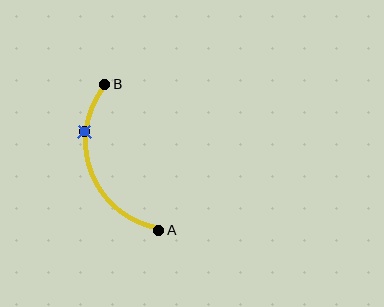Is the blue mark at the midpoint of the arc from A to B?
No. The blue mark lies on the arc but is closer to endpoint B. The arc midpoint would be at the point on the curve equidistant along the arc from both A and B.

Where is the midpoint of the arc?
The arc midpoint is the point on the curve farthest from the straight line joining A and B. It sits to the left of that line.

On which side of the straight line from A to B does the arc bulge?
The arc bulges to the left of the straight line connecting A and B.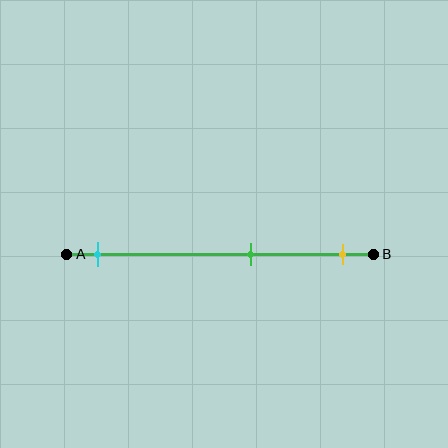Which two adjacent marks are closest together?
The green and yellow marks are the closest adjacent pair.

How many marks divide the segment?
There are 3 marks dividing the segment.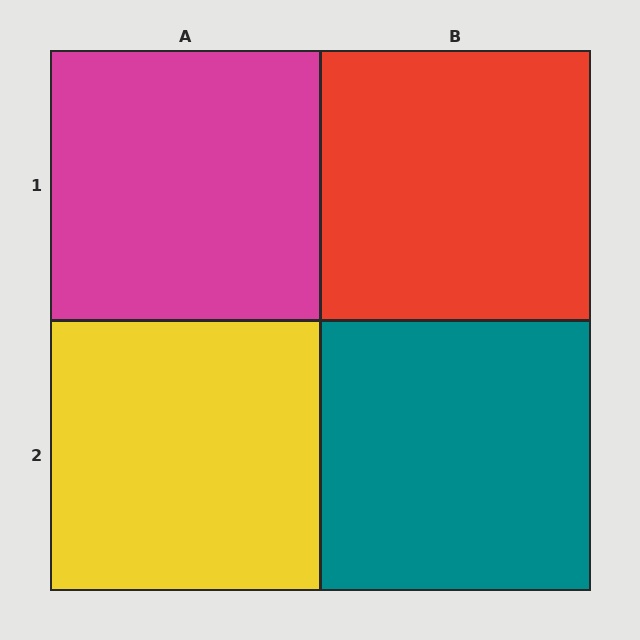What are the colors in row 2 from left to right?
Yellow, teal.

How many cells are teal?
1 cell is teal.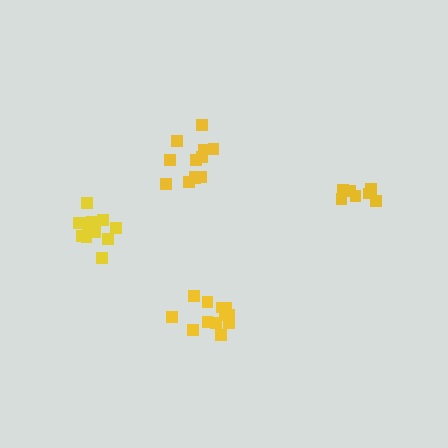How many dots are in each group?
Group 1: 13 dots, Group 2: 7 dots, Group 3: 12 dots, Group 4: 12 dots (44 total).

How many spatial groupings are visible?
There are 4 spatial groupings.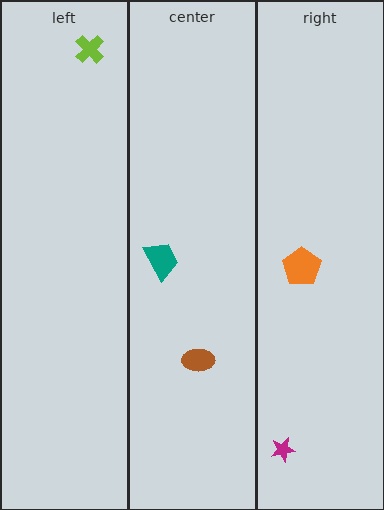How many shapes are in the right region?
2.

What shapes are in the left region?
The lime cross.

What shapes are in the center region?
The teal trapezoid, the brown ellipse.